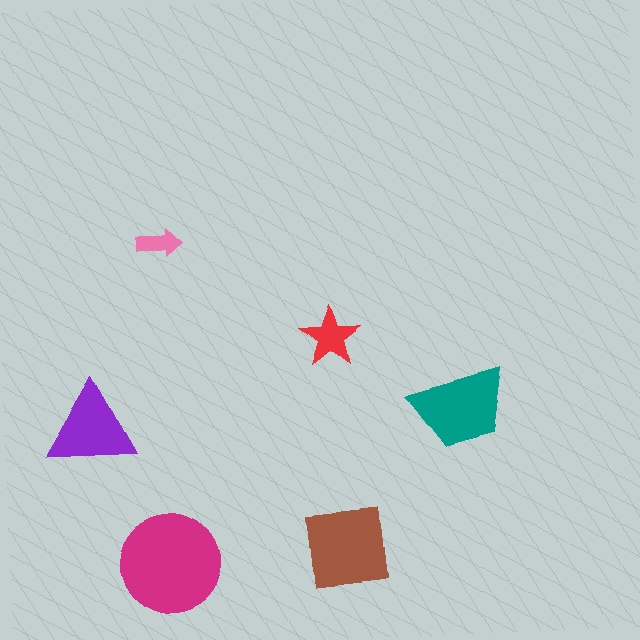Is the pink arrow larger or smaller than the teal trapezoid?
Smaller.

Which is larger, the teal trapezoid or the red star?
The teal trapezoid.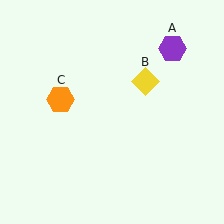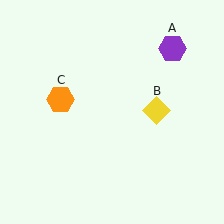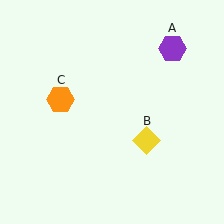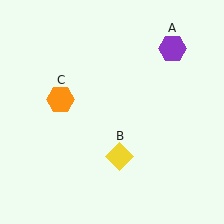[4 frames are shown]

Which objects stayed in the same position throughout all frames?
Purple hexagon (object A) and orange hexagon (object C) remained stationary.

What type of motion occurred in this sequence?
The yellow diamond (object B) rotated clockwise around the center of the scene.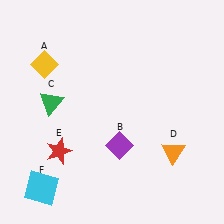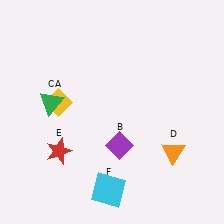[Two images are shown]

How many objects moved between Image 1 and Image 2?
2 objects moved between the two images.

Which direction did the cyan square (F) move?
The cyan square (F) moved right.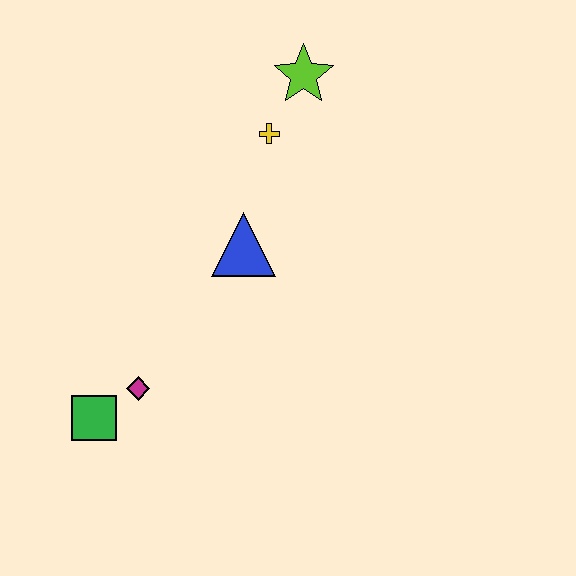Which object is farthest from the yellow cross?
The green square is farthest from the yellow cross.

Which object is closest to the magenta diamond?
The green square is closest to the magenta diamond.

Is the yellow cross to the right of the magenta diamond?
Yes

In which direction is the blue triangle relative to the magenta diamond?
The blue triangle is above the magenta diamond.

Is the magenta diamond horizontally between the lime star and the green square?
Yes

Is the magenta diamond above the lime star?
No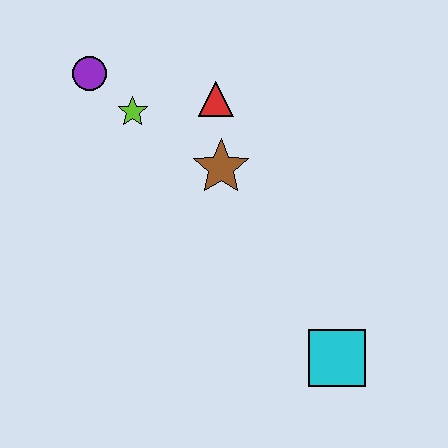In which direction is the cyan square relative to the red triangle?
The cyan square is below the red triangle.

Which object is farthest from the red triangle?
The cyan square is farthest from the red triangle.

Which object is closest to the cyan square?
The brown star is closest to the cyan square.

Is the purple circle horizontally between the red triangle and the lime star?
No